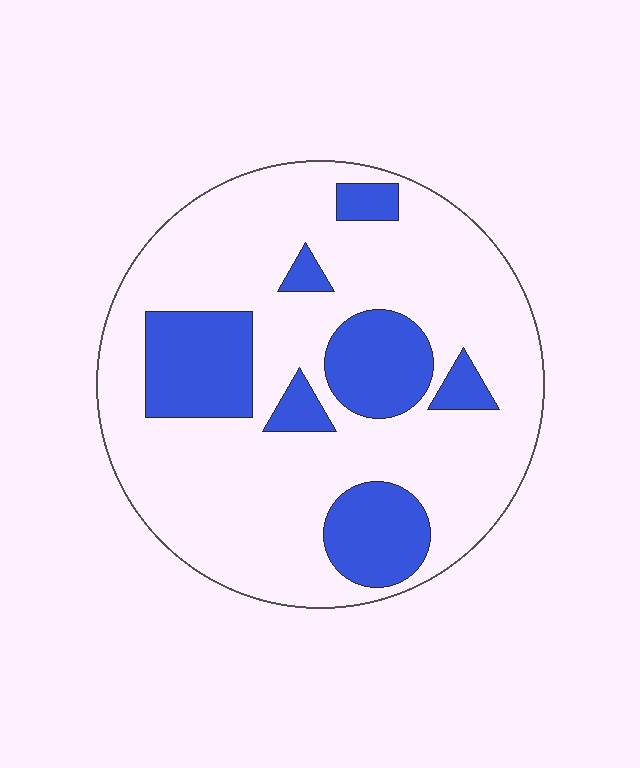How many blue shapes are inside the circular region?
7.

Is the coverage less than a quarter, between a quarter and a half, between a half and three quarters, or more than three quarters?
Less than a quarter.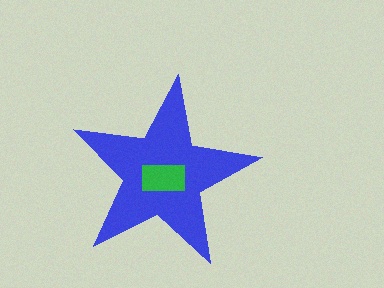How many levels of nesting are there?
2.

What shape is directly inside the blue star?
The green rectangle.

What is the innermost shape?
The green rectangle.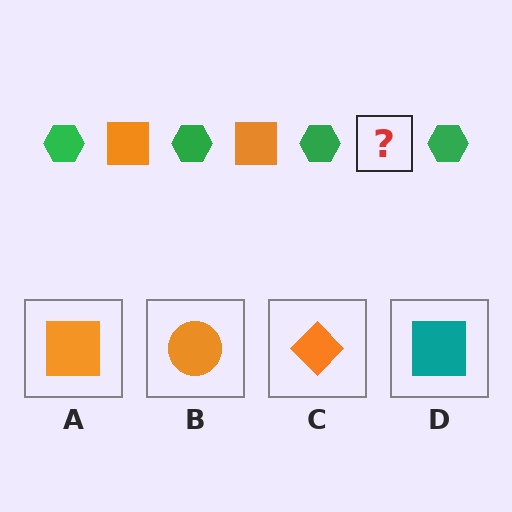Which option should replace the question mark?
Option A.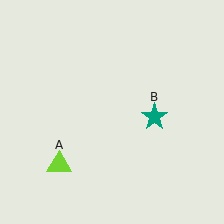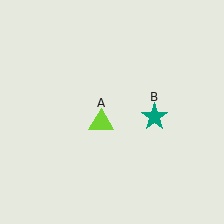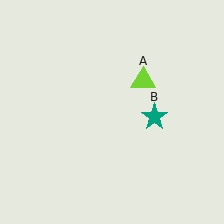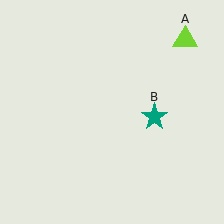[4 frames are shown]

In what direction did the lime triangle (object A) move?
The lime triangle (object A) moved up and to the right.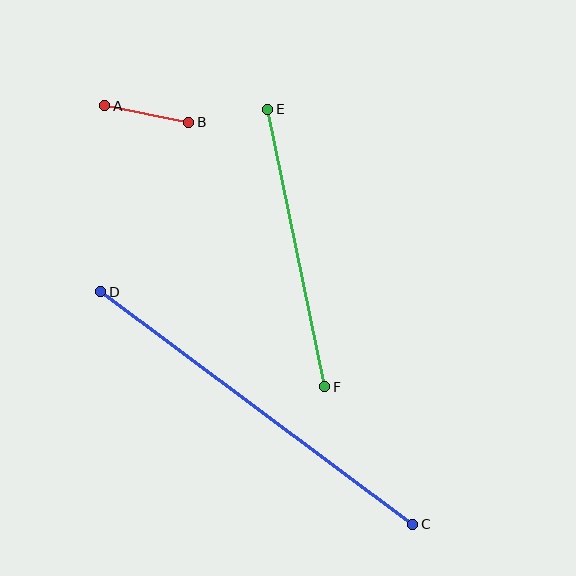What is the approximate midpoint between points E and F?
The midpoint is at approximately (296, 248) pixels.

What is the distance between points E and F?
The distance is approximately 283 pixels.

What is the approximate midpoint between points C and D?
The midpoint is at approximately (257, 408) pixels.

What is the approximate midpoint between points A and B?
The midpoint is at approximately (147, 114) pixels.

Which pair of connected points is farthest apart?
Points C and D are farthest apart.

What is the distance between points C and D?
The distance is approximately 389 pixels.